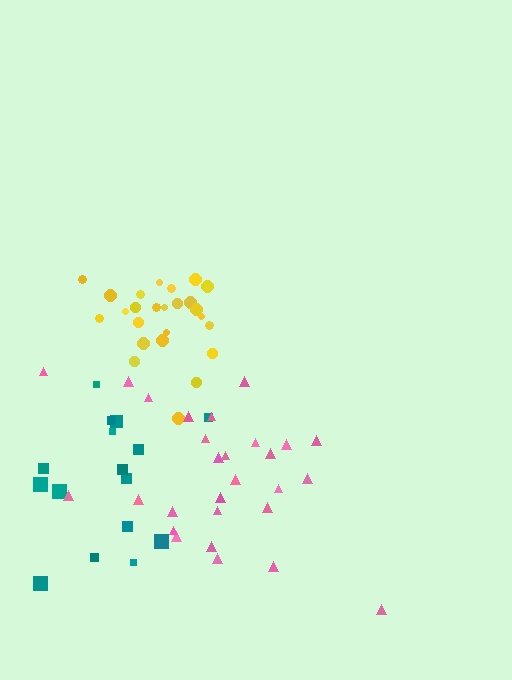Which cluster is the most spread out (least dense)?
Teal.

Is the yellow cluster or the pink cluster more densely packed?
Yellow.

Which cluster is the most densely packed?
Yellow.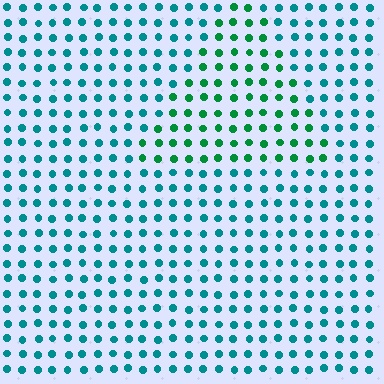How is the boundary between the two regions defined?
The boundary is defined purely by a slight shift in hue (about 38 degrees). Spacing, size, and orientation are identical on both sides.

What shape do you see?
I see a triangle.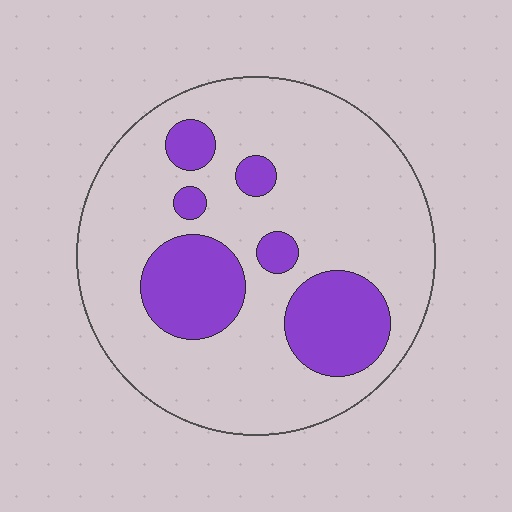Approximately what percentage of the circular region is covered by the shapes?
Approximately 25%.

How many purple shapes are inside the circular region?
6.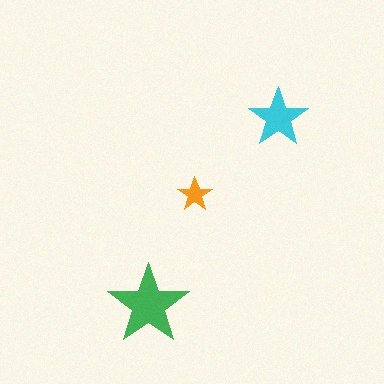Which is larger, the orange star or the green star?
The green one.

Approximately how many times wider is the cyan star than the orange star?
About 1.5 times wider.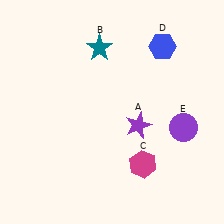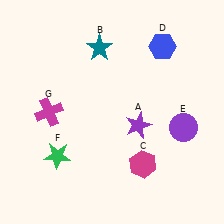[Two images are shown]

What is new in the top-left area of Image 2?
A magenta cross (G) was added in the top-left area of Image 2.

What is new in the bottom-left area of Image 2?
A green star (F) was added in the bottom-left area of Image 2.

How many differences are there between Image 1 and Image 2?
There are 2 differences between the two images.